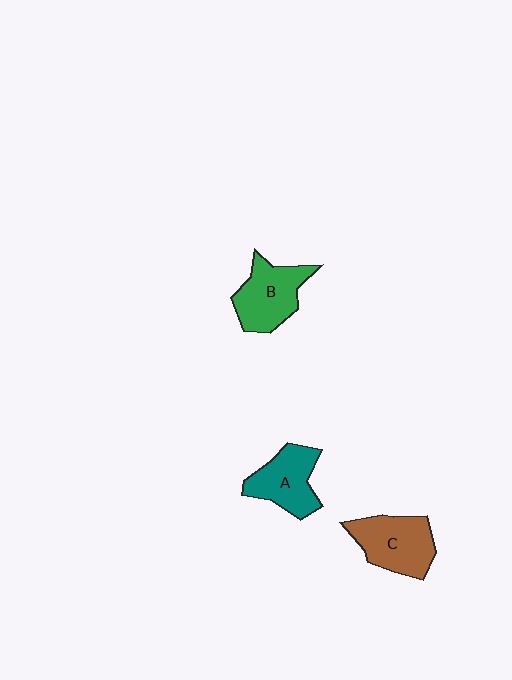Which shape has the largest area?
Shape C (brown).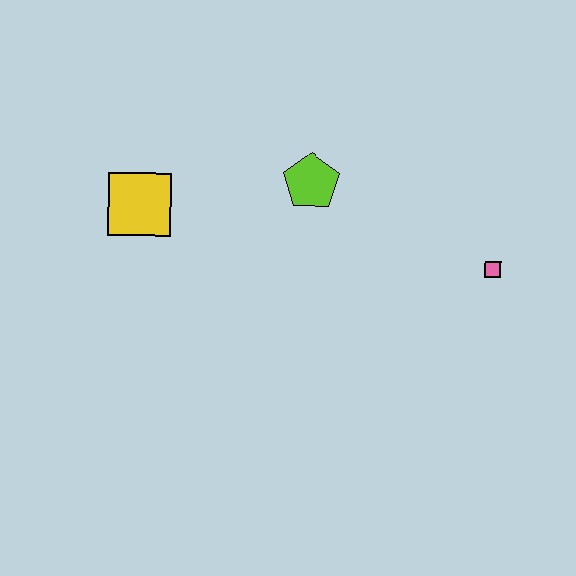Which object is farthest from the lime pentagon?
The pink square is farthest from the lime pentagon.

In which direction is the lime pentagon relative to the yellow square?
The lime pentagon is to the right of the yellow square.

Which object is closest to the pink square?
The lime pentagon is closest to the pink square.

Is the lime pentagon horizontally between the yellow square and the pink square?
Yes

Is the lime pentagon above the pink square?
Yes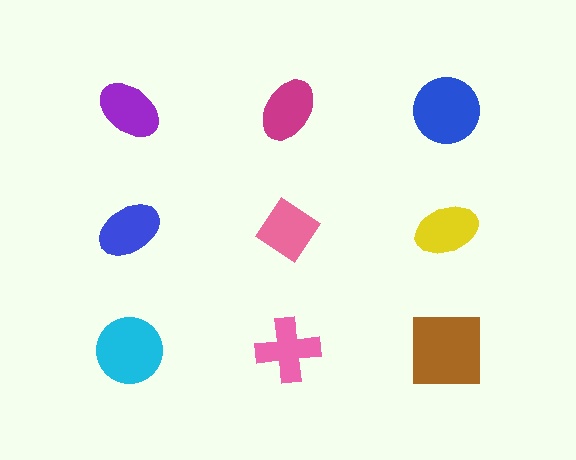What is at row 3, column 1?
A cyan circle.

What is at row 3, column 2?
A pink cross.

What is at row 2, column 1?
A blue ellipse.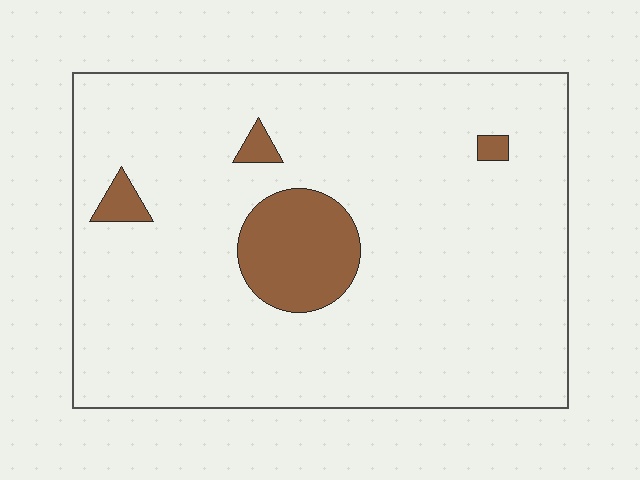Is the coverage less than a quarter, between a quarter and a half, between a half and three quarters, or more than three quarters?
Less than a quarter.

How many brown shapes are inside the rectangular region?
4.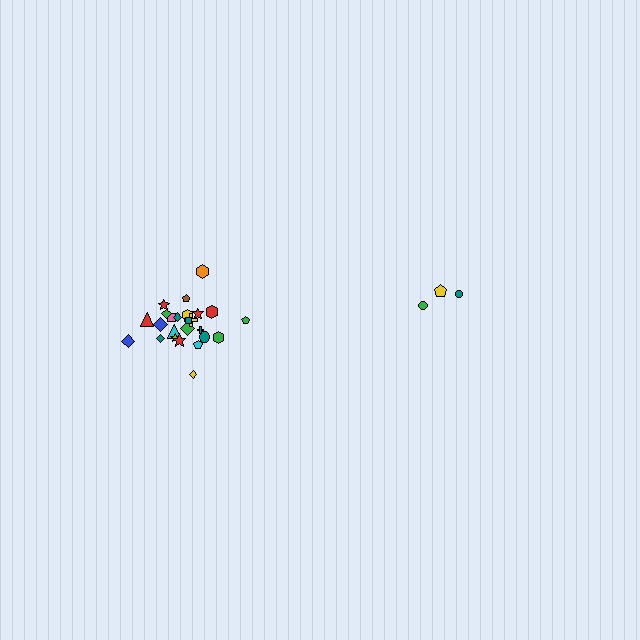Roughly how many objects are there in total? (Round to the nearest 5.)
Roughly 30 objects in total.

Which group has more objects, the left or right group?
The left group.